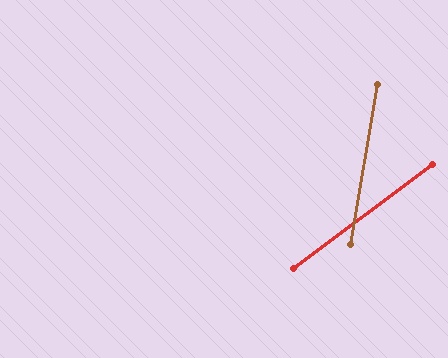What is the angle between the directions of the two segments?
Approximately 44 degrees.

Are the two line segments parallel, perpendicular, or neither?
Neither parallel nor perpendicular — they differ by about 44°.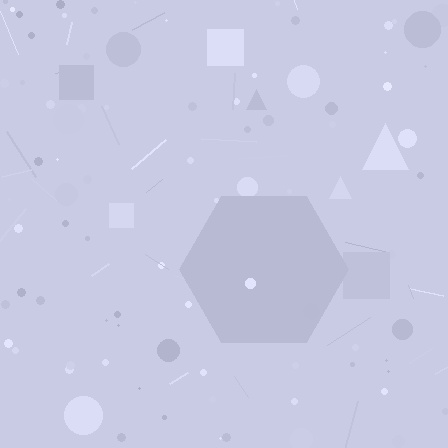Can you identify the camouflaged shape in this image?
The camouflaged shape is a hexagon.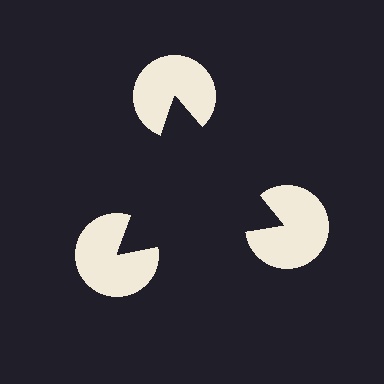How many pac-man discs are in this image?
There are 3 — one at each vertex of the illusory triangle.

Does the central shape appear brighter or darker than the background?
It typically appears slightly darker than the background, even though no actual brightness change is drawn.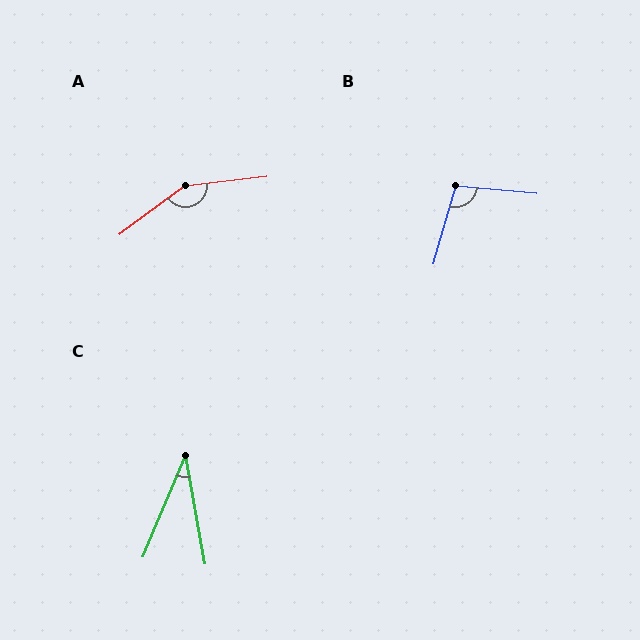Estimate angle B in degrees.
Approximately 101 degrees.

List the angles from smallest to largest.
C (33°), B (101°), A (150°).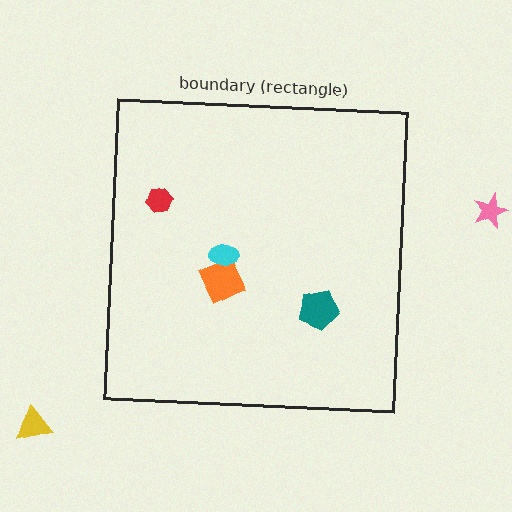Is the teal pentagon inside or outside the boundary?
Inside.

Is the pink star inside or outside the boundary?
Outside.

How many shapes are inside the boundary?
4 inside, 2 outside.